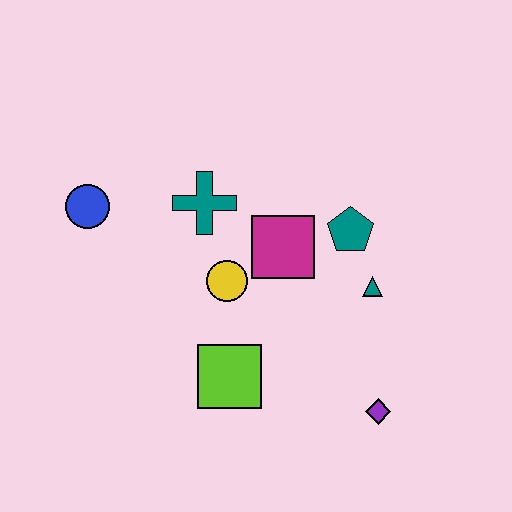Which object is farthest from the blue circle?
The purple diamond is farthest from the blue circle.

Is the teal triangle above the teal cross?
No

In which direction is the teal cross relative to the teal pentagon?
The teal cross is to the left of the teal pentagon.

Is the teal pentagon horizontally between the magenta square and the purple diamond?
Yes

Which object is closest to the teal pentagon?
The teal triangle is closest to the teal pentagon.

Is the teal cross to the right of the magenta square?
No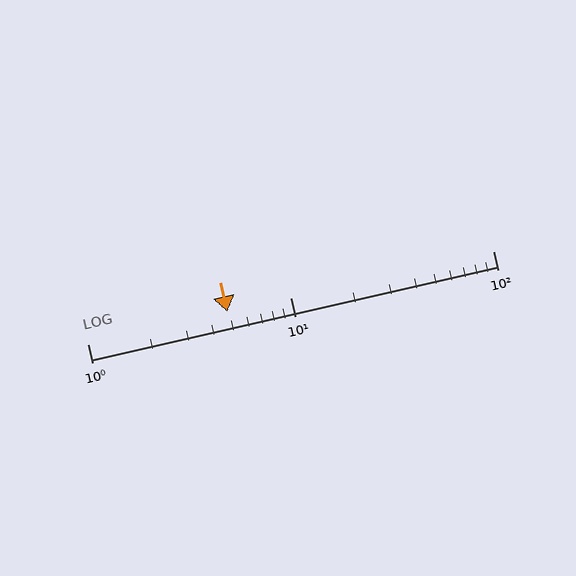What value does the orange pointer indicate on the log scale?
The pointer indicates approximately 4.9.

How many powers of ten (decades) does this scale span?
The scale spans 2 decades, from 1 to 100.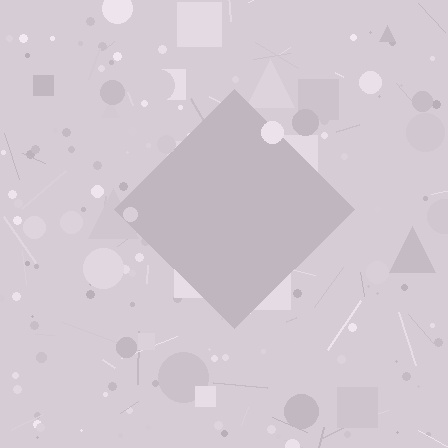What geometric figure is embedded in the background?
A diamond is embedded in the background.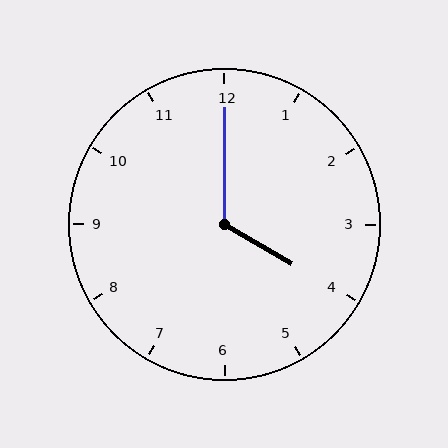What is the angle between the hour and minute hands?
Approximately 120 degrees.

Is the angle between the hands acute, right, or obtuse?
It is obtuse.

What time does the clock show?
4:00.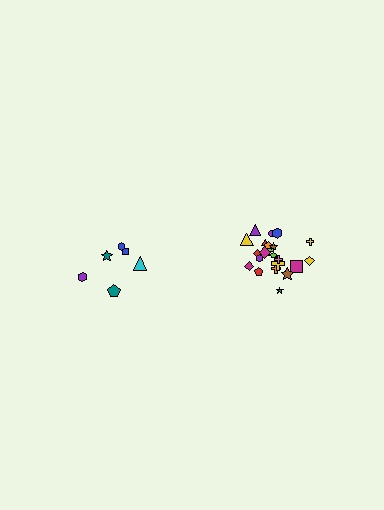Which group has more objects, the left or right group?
The right group.